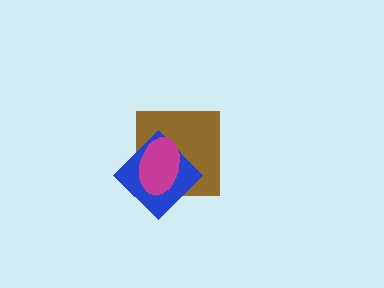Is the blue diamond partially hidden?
Yes, it is partially covered by another shape.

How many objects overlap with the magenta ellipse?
2 objects overlap with the magenta ellipse.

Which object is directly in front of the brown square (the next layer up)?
The blue diamond is directly in front of the brown square.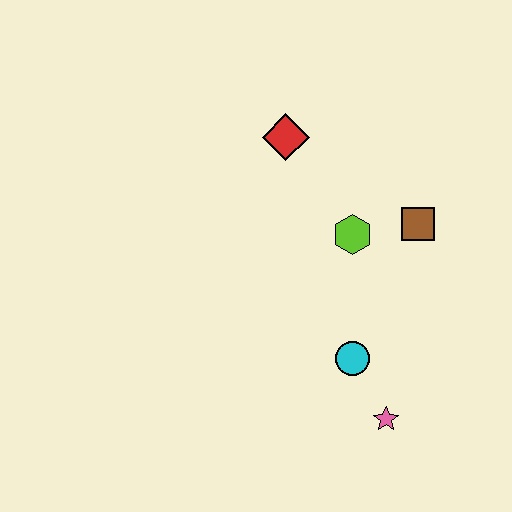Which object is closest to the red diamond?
The lime hexagon is closest to the red diamond.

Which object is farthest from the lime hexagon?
The pink star is farthest from the lime hexagon.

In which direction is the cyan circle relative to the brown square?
The cyan circle is below the brown square.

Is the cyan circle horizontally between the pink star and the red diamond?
Yes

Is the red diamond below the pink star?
No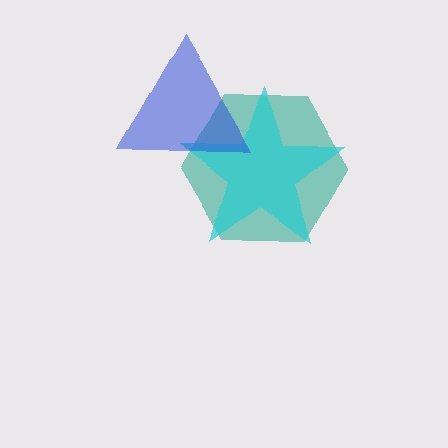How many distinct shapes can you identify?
There are 3 distinct shapes: a teal hexagon, a cyan star, a blue triangle.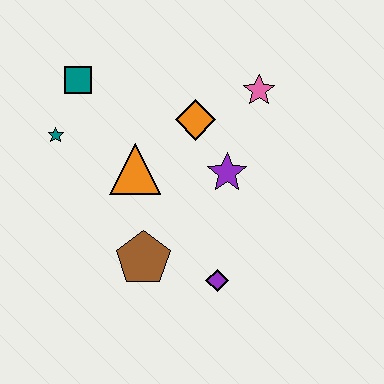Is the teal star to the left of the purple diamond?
Yes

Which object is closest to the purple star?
The orange diamond is closest to the purple star.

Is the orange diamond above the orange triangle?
Yes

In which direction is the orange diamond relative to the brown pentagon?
The orange diamond is above the brown pentagon.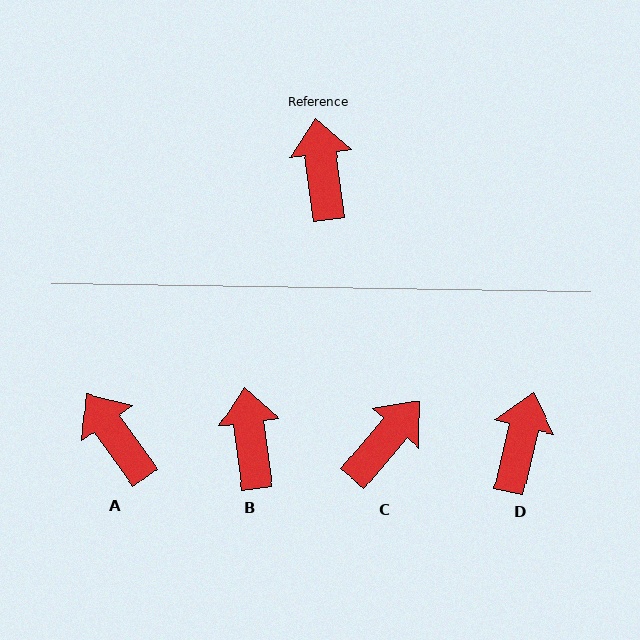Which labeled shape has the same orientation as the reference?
B.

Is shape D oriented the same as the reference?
No, it is off by about 21 degrees.